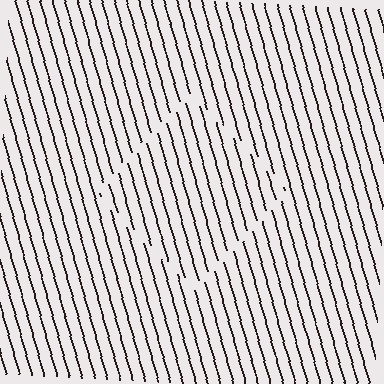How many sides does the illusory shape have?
4 sides — the line-ends trace a square.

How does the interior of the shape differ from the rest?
The interior of the shape contains the same grating, shifted by half a period — the contour is defined by the phase discontinuity where line-ends from the inner and outer gratings abut.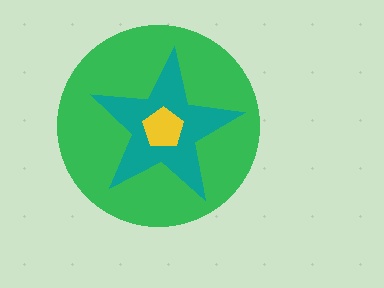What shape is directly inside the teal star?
The yellow pentagon.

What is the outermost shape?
The green circle.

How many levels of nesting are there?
3.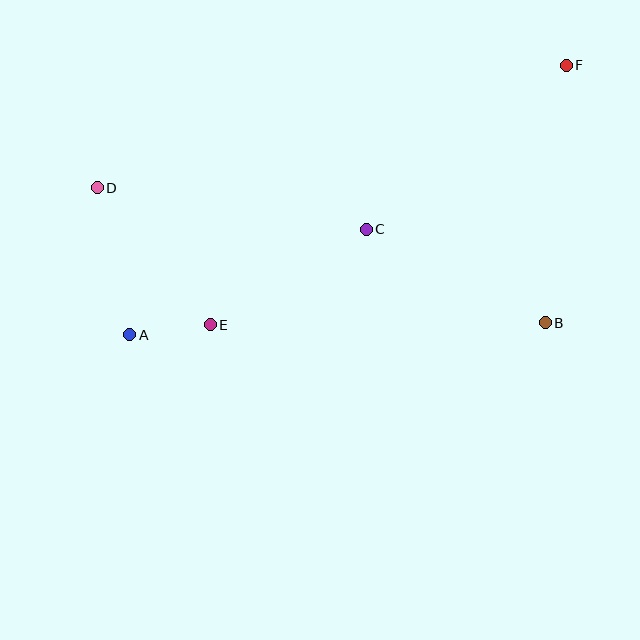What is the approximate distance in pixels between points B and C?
The distance between B and C is approximately 202 pixels.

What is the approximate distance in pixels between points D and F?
The distance between D and F is approximately 485 pixels.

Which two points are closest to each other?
Points A and E are closest to each other.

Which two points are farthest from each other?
Points A and F are farthest from each other.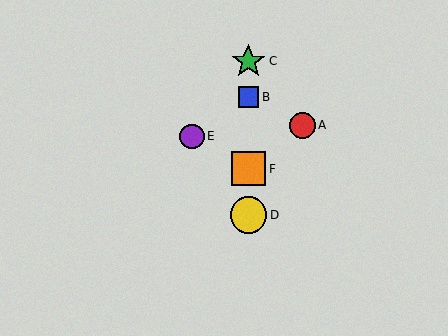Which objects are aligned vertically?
Objects B, C, D, F are aligned vertically.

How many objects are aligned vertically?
4 objects (B, C, D, F) are aligned vertically.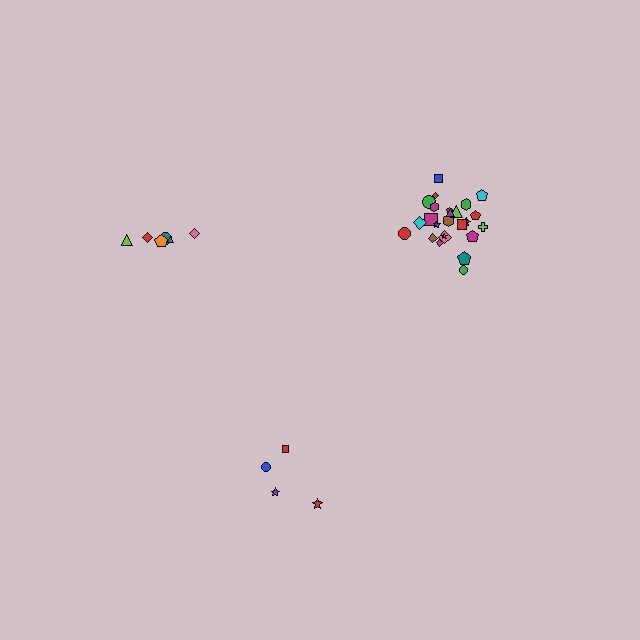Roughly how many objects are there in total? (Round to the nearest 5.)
Roughly 35 objects in total.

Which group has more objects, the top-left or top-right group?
The top-right group.